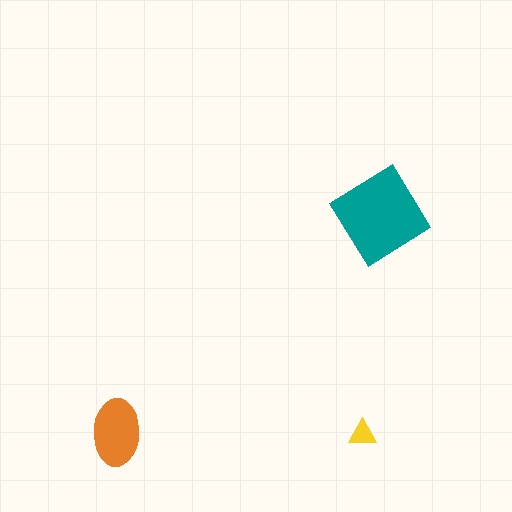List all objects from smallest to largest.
The yellow triangle, the orange ellipse, the teal diamond.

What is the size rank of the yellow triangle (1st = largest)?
3rd.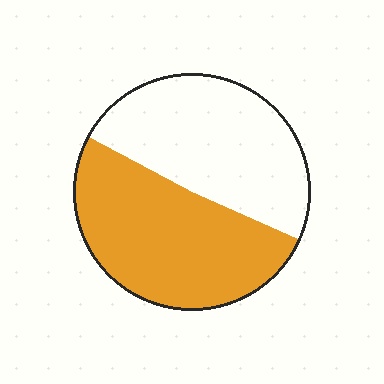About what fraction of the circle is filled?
About one half (1/2).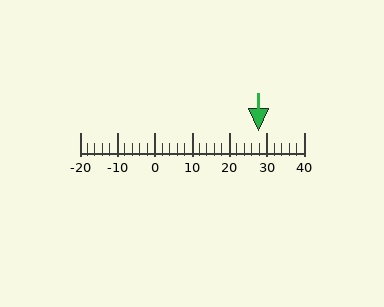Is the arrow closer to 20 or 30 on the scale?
The arrow is closer to 30.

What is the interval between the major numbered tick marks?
The major tick marks are spaced 10 units apart.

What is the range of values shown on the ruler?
The ruler shows values from -20 to 40.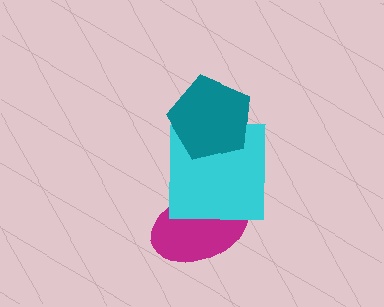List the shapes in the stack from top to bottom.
From top to bottom: the teal pentagon, the cyan square, the magenta ellipse.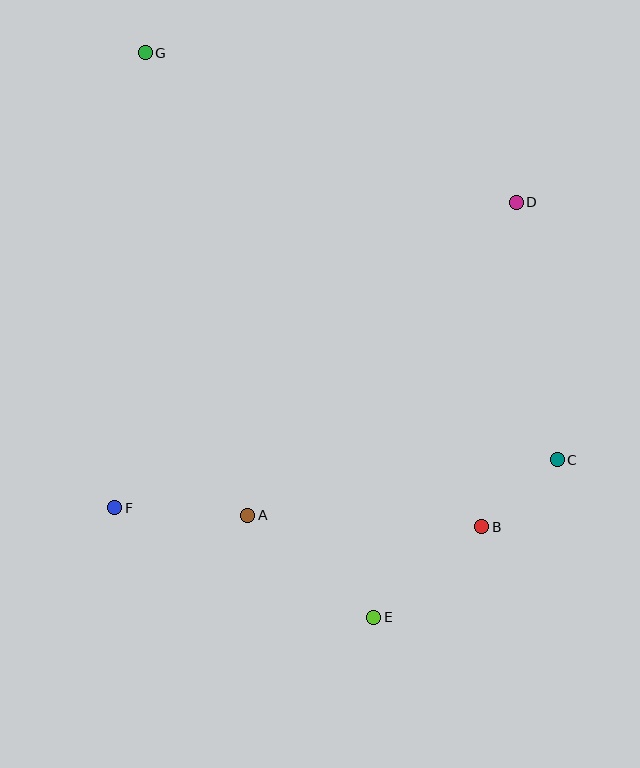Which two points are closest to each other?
Points B and C are closest to each other.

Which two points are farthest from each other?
Points E and G are farthest from each other.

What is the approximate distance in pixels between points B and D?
The distance between B and D is approximately 326 pixels.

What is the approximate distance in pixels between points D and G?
The distance between D and G is approximately 400 pixels.